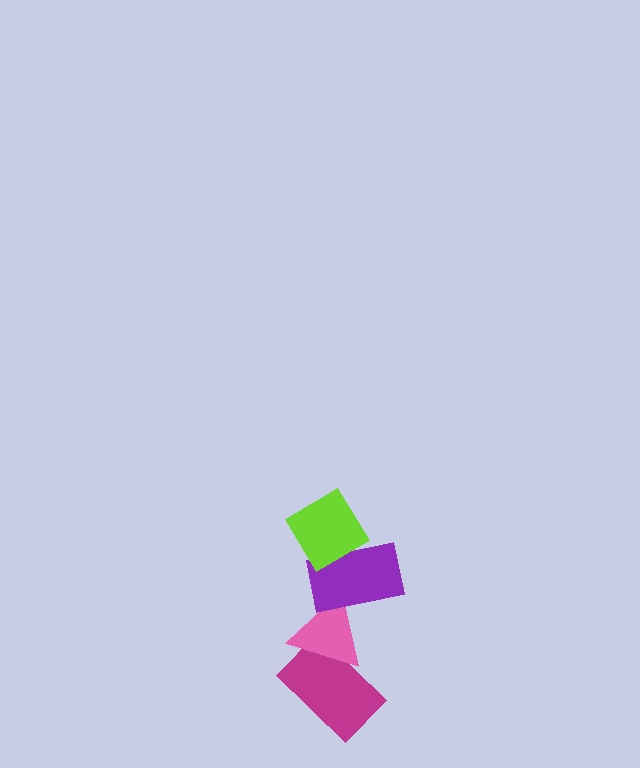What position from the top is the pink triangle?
The pink triangle is 3rd from the top.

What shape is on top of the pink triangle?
The purple rectangle is on top of the pink triangle.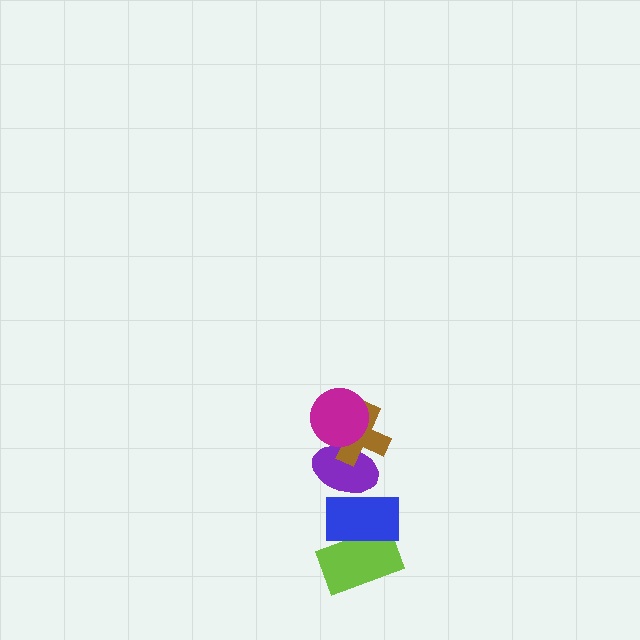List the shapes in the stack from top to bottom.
From top to bottom: the magenta circle, the brown cross, the purple ellipse, the blue rectangle, the lime rectangle.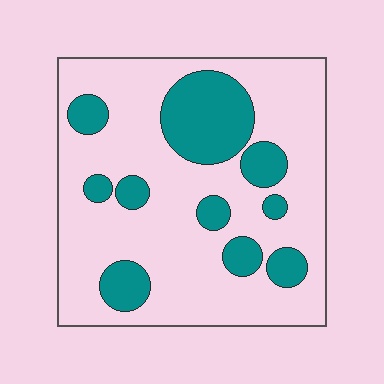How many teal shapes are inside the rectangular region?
10.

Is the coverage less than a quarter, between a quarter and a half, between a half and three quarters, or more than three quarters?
Less than a quarter.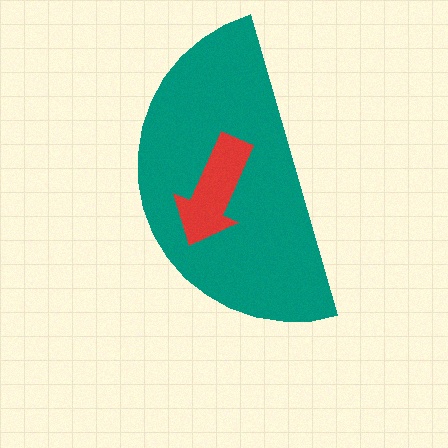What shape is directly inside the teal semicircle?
The red arrow.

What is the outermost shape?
The teal semicircle.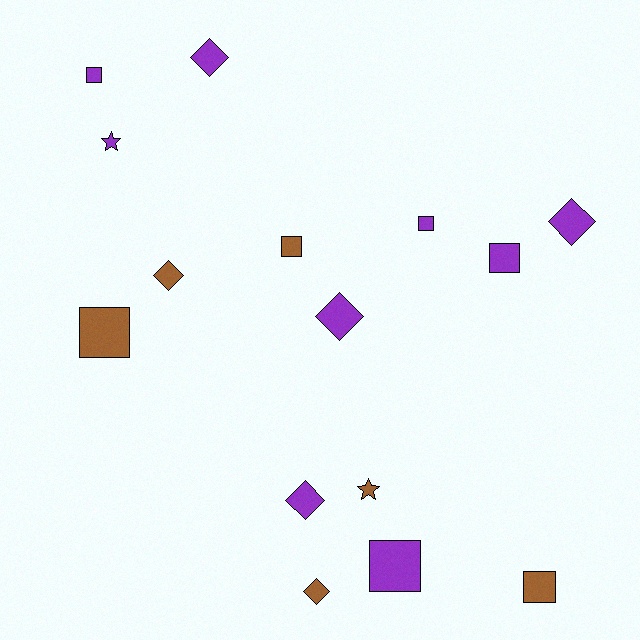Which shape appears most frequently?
Square, with 7 objects.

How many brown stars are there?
There is 1 brown star.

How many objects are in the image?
There are 15 objects.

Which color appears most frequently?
Purple, with 9 objects.